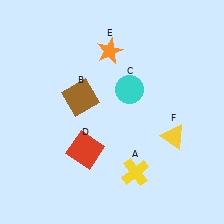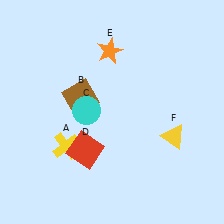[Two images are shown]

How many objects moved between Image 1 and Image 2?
2 objects moved between the two images.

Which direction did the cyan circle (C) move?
The cyan circle (C) moved left.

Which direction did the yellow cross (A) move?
The yellow cross (A) moved left.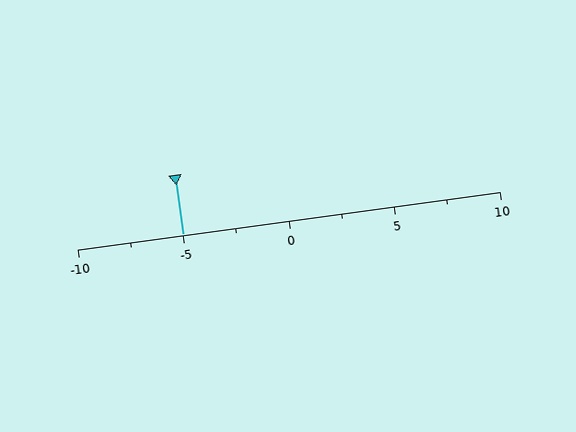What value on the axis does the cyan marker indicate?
The marker indicates approximately -5.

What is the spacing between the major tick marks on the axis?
The major ticks are spaced 5 apart.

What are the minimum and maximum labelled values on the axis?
The axis runs from -10 to 10.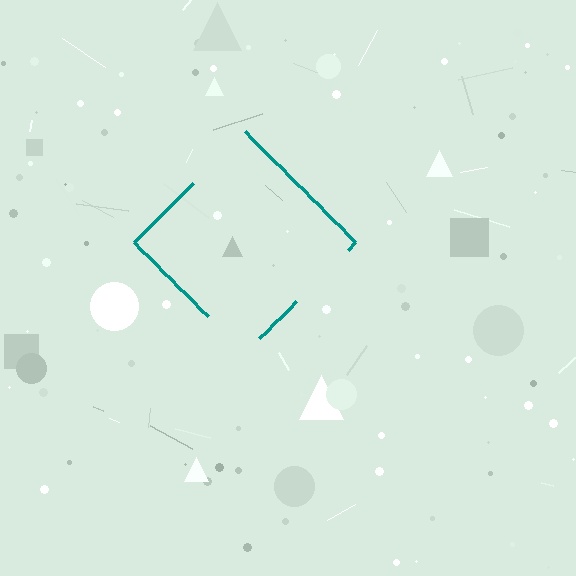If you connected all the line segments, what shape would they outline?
They would outline a diamond.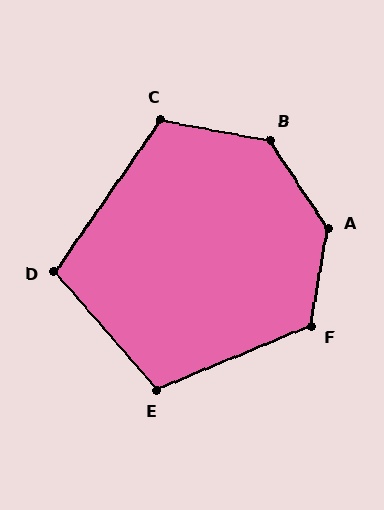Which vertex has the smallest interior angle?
D, at approximately 104 degrees.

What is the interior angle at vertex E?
Approximately 109 degrees (obtuse).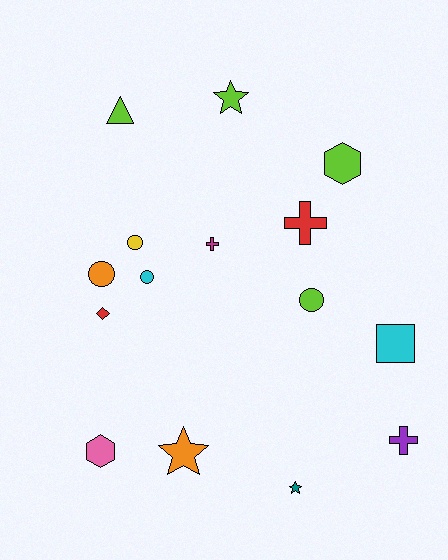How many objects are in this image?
There are 15 objects.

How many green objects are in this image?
There are no green objects.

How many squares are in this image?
There is 1 square.